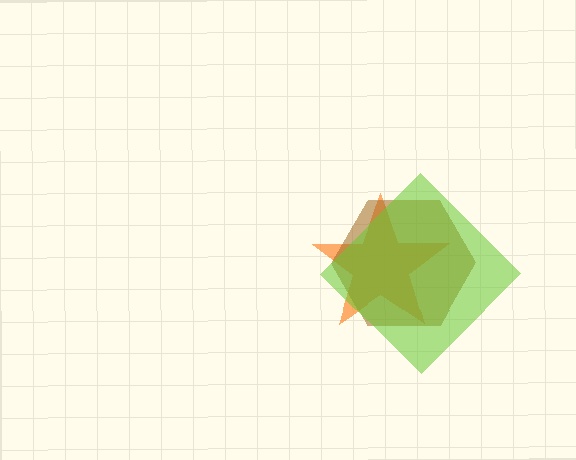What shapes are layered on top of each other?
The layered shapes are: an orange star, a brown hexagon, a lime diamond.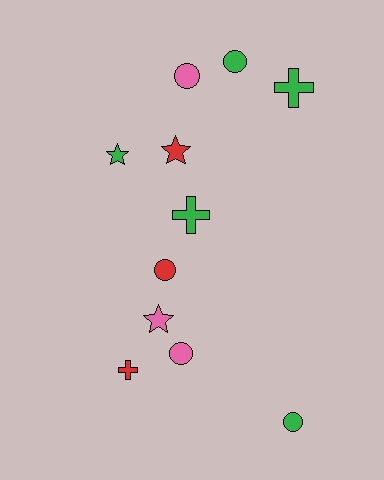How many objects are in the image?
There are 11 objects.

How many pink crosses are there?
There are no pink crosses.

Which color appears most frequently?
Green, with 5 objects.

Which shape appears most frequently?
Circle, with 5 objects.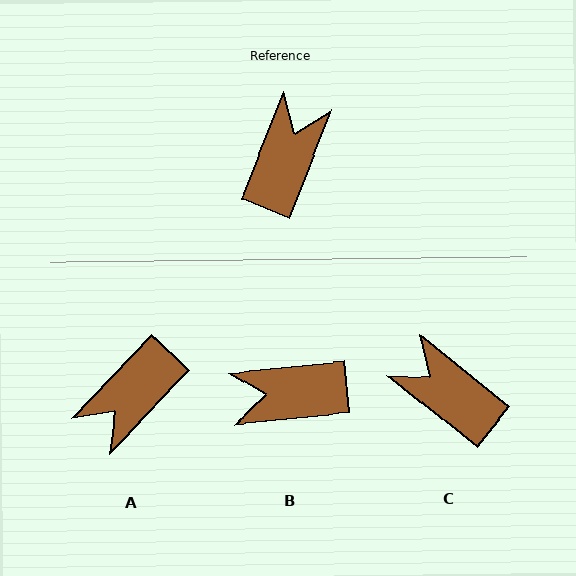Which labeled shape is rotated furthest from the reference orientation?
A, about 158 degrees away.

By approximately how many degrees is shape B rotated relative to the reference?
Approximately 118 degrees counter-clockwise.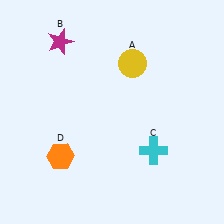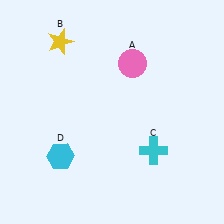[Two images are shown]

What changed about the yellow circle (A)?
In Image 1, A is yellow. In Image 2, it changed to pink.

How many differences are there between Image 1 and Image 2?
There are 3 differences between the two images.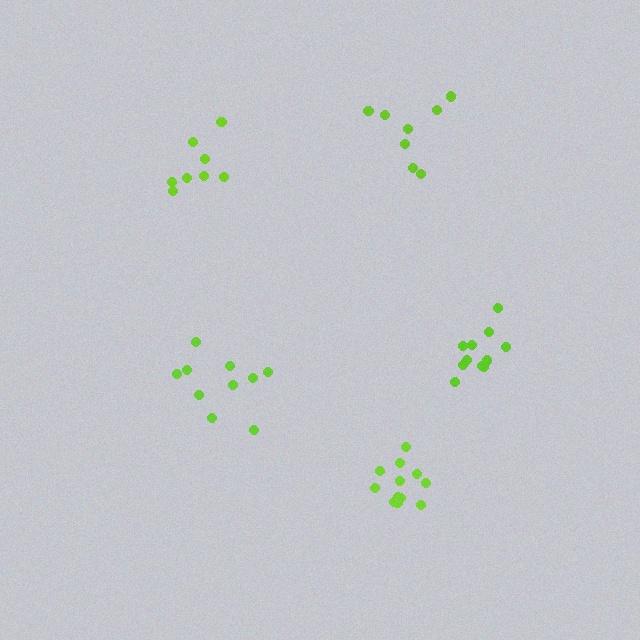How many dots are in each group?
Group 1: 8 dots, Group 2: 12 dots, Group 3: 8 dots, Group 4: 10 dots, Group 5: 11 dots (49 total).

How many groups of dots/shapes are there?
There are 5 groups.